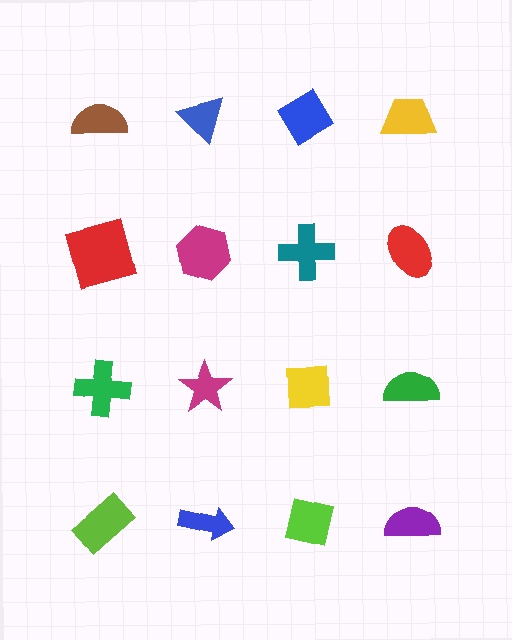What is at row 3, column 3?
A yellow square.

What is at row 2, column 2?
A magenta hexagon.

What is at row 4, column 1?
A lime rectangle.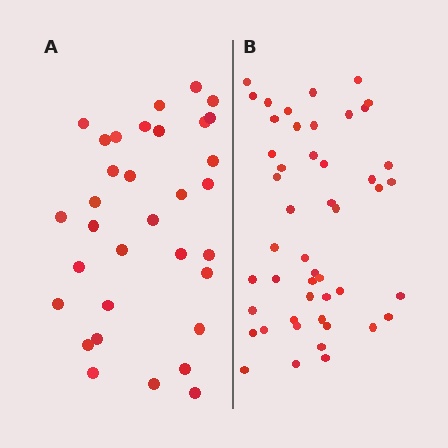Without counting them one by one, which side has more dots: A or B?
Region B (the right region) has more dots.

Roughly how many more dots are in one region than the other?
Region B has approximately 15 more dots than region A.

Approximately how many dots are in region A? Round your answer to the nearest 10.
About 30 dots. (The exact count is 33, which rounds to 30.)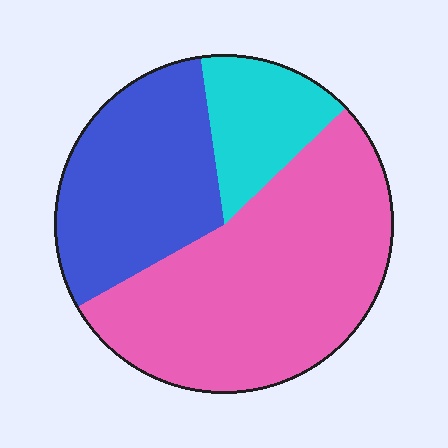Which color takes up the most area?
Pink, at roughly 55%.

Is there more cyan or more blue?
Blue.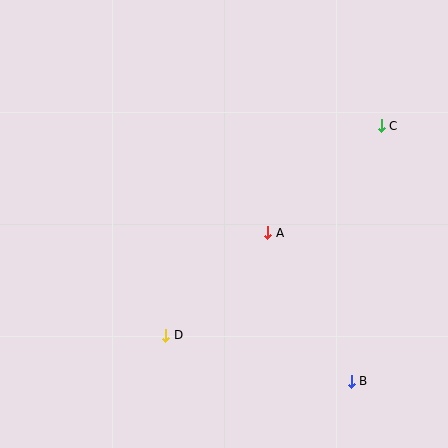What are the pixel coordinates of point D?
Point D is at (166, 335).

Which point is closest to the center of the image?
Point A at (268, 233) is closest to the center.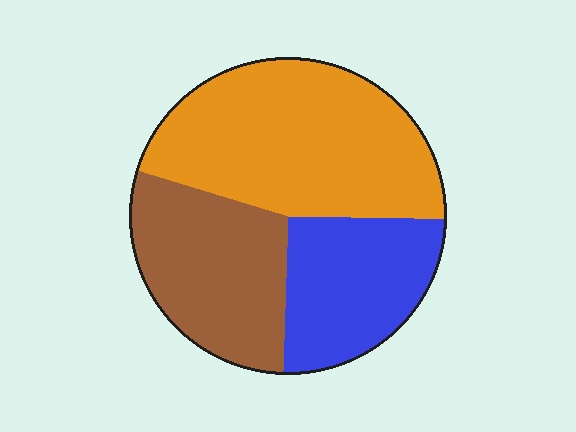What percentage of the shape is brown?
Brown covers around 30% of the shape.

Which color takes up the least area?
Blue, at roughly 25%.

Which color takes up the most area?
Orange, at roughly 45%.